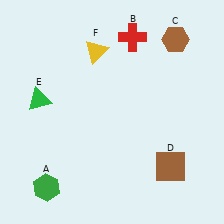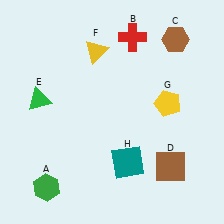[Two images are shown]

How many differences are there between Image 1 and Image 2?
There are 2 differences between the two images.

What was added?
A yellow pentagon (G), a teal square (H) were added in Image 2.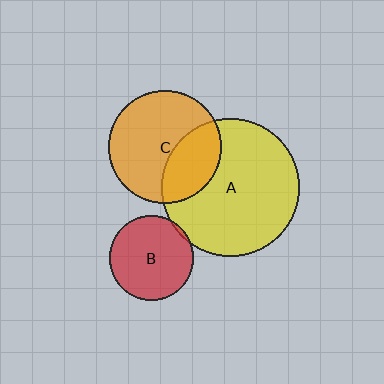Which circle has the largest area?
Circle A (yellow).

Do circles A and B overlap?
Yes.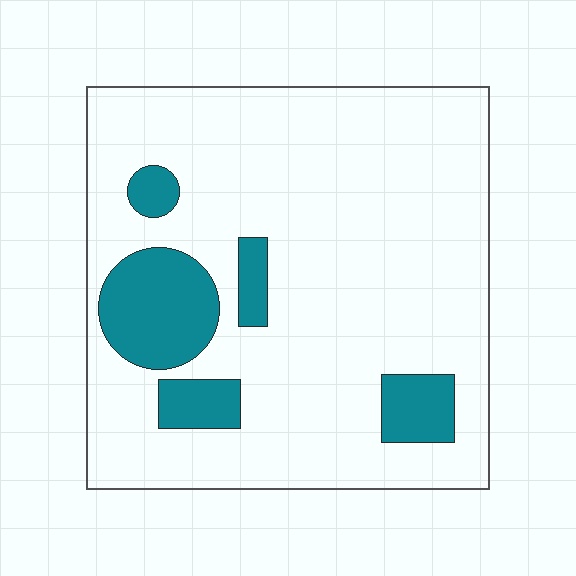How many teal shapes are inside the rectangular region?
5.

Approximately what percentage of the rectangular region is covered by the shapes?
Approximately 15%.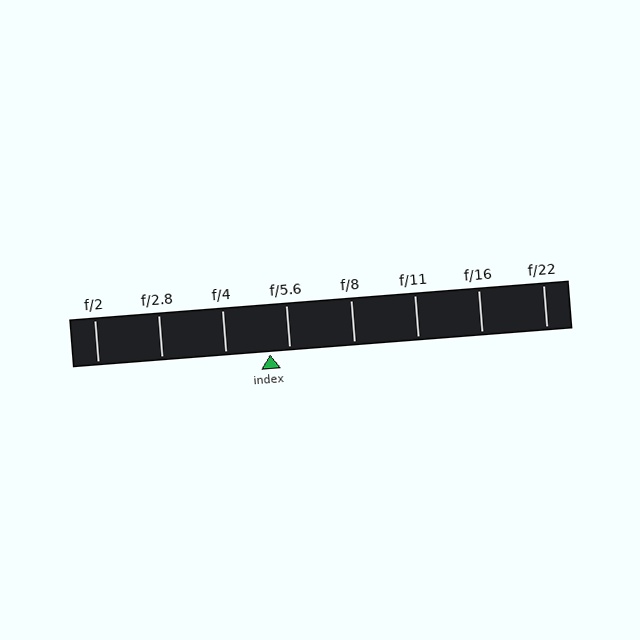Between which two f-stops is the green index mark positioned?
The index mark is between f/4 and f/5.6.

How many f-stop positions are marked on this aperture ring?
There are 8 f-stop positions marked.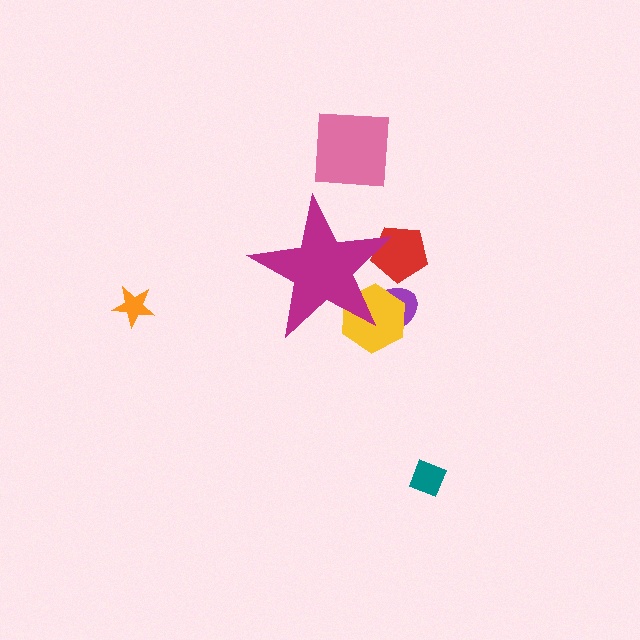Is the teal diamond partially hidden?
No, the teal diamond is fully visible.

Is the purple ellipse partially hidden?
Yes, the purple ellipse is partially hidden behind the magenta star.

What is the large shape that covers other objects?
A magenta star.